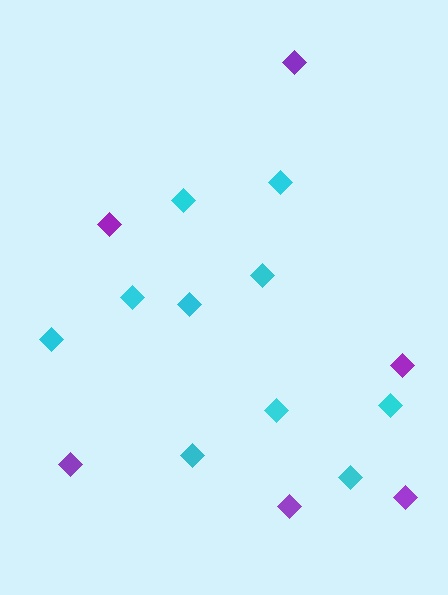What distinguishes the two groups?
There are 2 groups: one group of cyan diamonds (10) and one group of purple diamonds (6).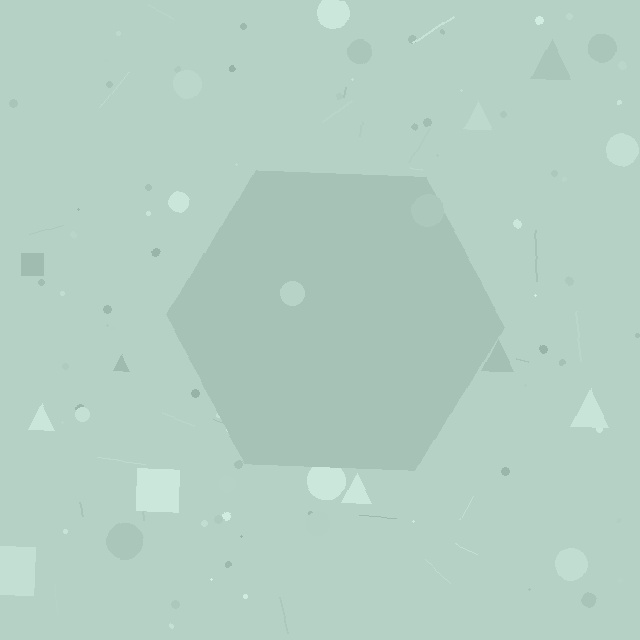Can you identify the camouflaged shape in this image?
The camouflaged shape is a hexagon.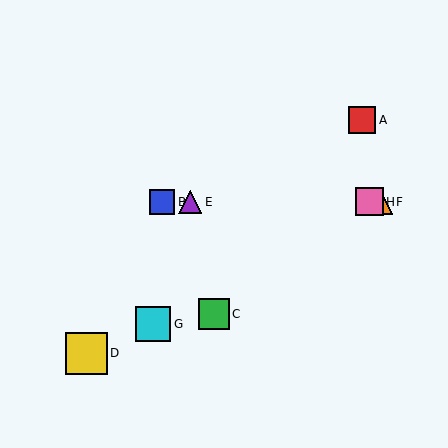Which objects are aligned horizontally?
Objects B, E, F, H are aligned horizontally.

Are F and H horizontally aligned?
Yes, both are at y≈202.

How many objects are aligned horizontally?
4 objects (B, E, F, H) are aligned horizontally.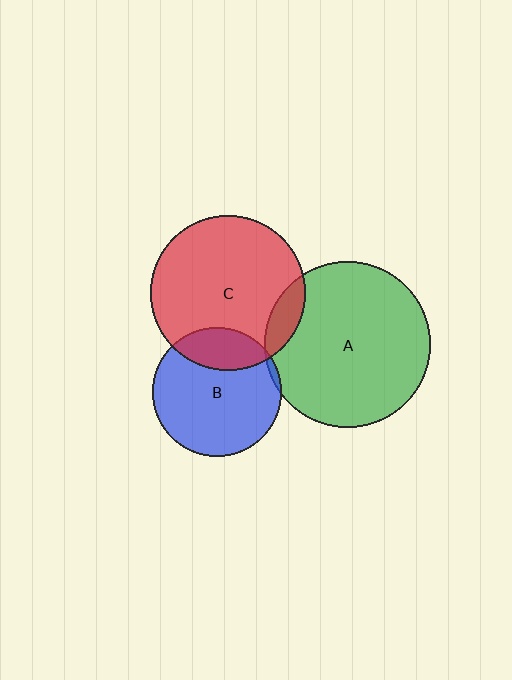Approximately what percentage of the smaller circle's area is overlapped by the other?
Approximately 5%.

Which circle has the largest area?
Circle A (green).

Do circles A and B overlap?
Yes.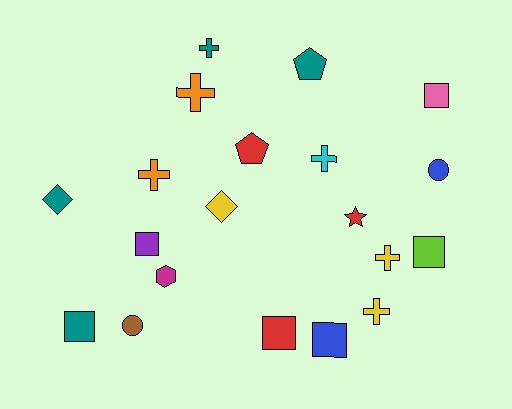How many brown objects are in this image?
There is 1 brown object.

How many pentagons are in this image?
There are 2 pentagons.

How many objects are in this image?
There are 20 objects.